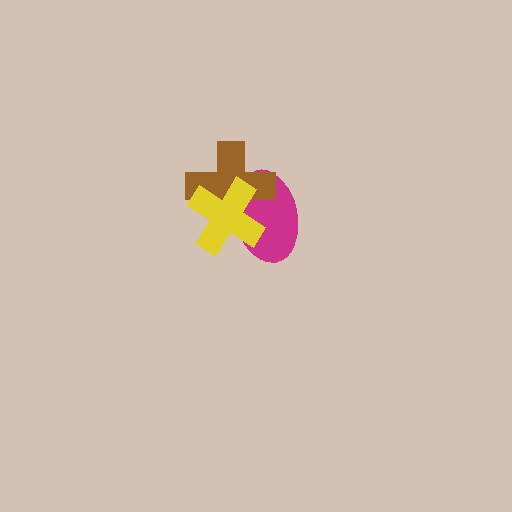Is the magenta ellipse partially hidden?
Yes, it is partially covered by another shape.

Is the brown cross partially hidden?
Yes, it is partially covered by another shape.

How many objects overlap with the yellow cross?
2 objects overlap with the yellow cross.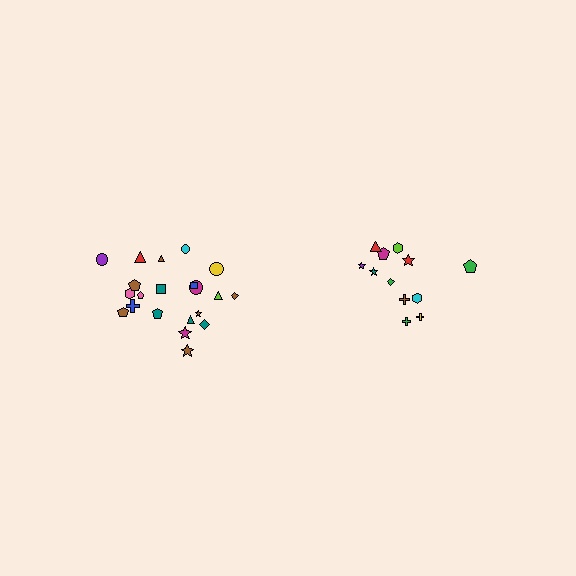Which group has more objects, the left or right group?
The left group.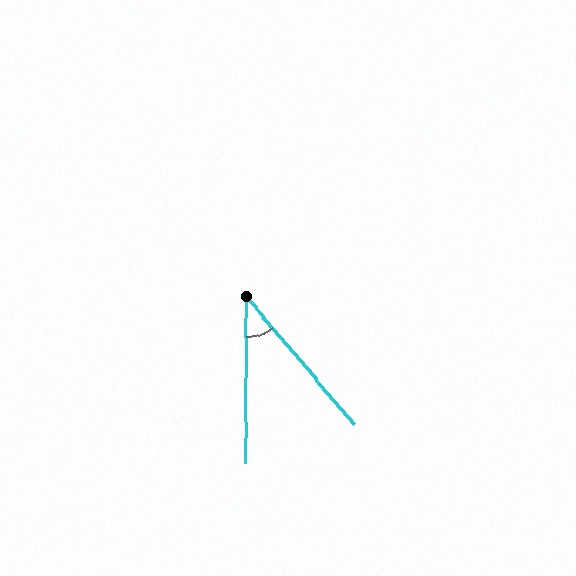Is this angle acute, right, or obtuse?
It is acute.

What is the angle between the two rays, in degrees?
Approximately 41 degrees.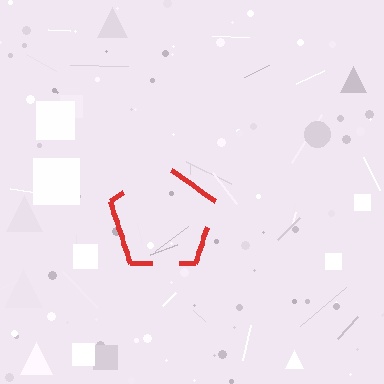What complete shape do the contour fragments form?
The contour fragments form a pentagon.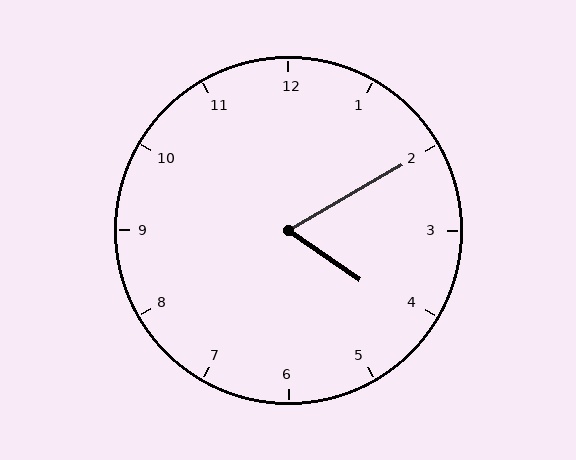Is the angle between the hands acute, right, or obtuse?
It is acute.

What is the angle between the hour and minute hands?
Approximately 65 degrees.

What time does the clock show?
4:10.